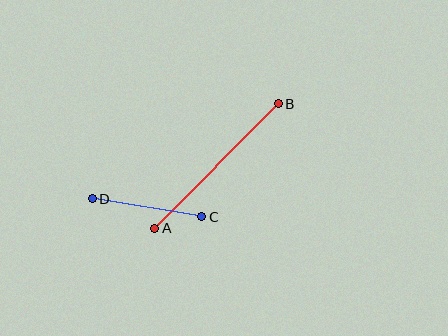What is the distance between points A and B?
The distance is approximately 175 pixels.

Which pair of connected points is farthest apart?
Points A and B are farthest apart.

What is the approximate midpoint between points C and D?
The midpoint is at approximately (147, 208) pixels.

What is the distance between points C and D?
The distance is approximately 111 pixels.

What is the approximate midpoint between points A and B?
The midpoint is at approximately (217, 166) pixels.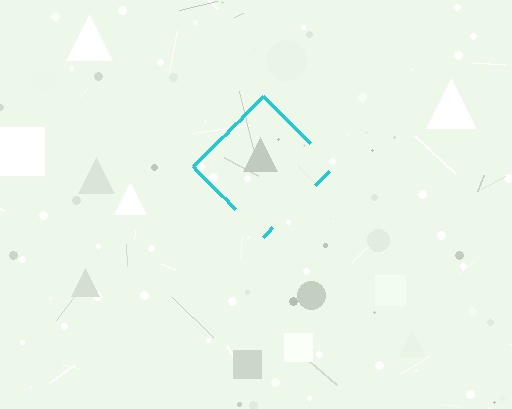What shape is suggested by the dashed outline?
The dashed outline suggests a diamond.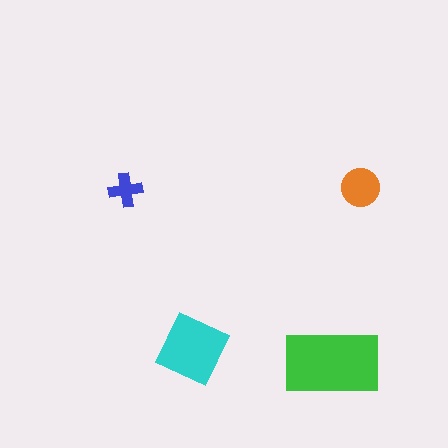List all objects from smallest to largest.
The blue cross, the orange circle, the cyan diamond, the green rectangle.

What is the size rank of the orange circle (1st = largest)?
3rd.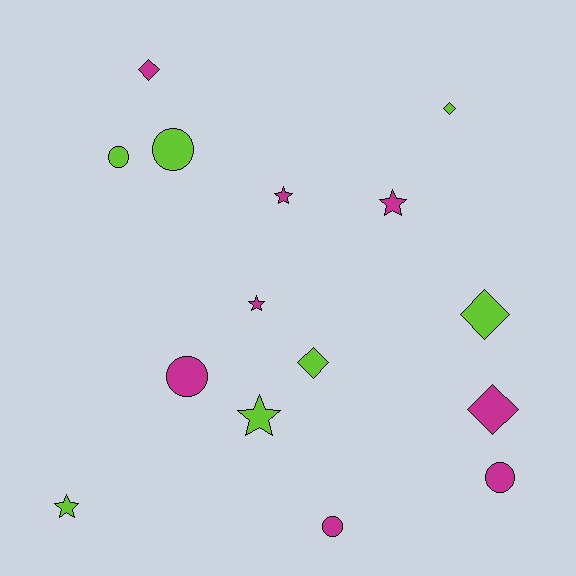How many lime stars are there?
There are 2 lime stars.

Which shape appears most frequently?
Star, with 5 objects.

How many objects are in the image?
There are 15 objects.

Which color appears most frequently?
Magenta, with 8 objects.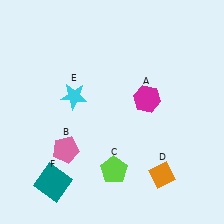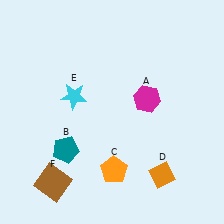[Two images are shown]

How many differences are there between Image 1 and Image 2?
There are 3 differences between the two images.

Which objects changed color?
B changed from pink to teal. C changed from lime to orange. F changed from teal to brown.